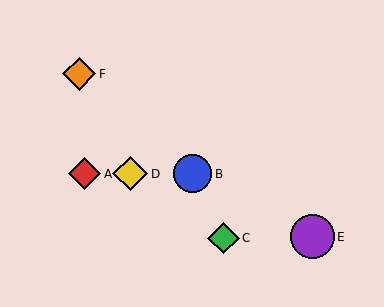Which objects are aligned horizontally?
Objects A, B, D are aligned horizontally.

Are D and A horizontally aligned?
Yes, both are at y≈174.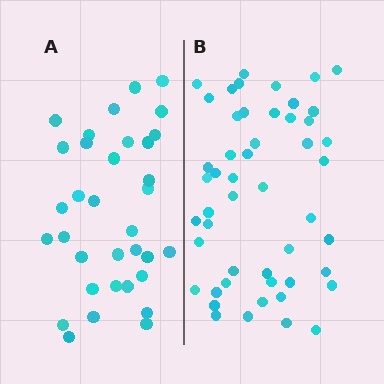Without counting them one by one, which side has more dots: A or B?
Region B (the right region) has more dots.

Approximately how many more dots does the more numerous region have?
Region B has approximately 15 more dots than region A.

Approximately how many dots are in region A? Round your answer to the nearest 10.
About 30 dots. (The exact count is 34, which rounds to 30.)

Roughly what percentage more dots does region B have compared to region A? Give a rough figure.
About 45% more.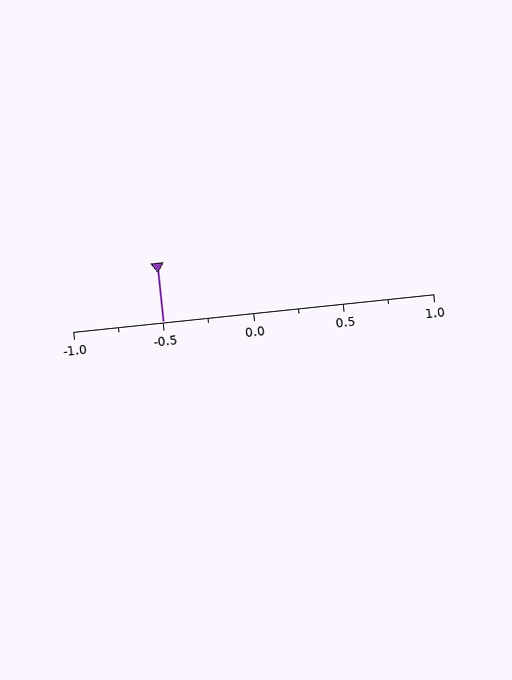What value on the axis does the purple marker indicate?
The marker indicates approximately -0.5.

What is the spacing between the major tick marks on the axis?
The major ticks are spaced 0.5 apart.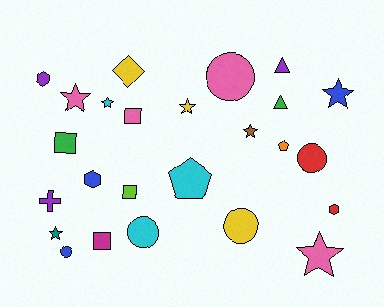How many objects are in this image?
There are 25 objects.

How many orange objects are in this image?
There is 1 orange object.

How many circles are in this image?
There are 5 circles.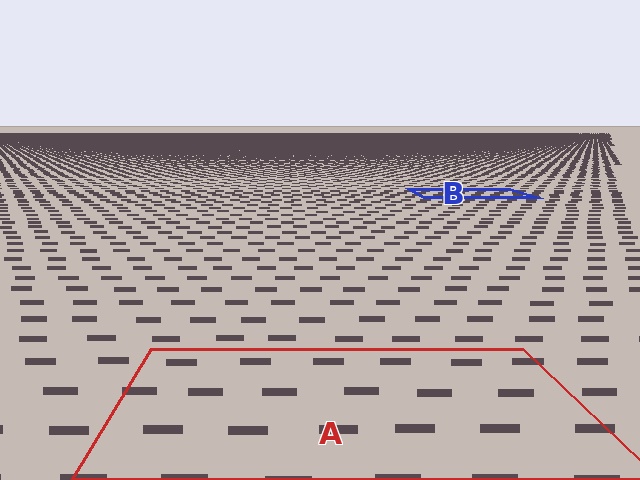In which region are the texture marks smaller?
The texture marks are smaller in region B, because it is farther away.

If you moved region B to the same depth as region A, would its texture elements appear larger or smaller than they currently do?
They would appear larger. At a closer depth, the same texture elements are projected at a bigger on-screen size.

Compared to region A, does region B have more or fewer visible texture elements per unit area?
Region B has more texture elements per unit area — they are packed more densely because it is farther away.